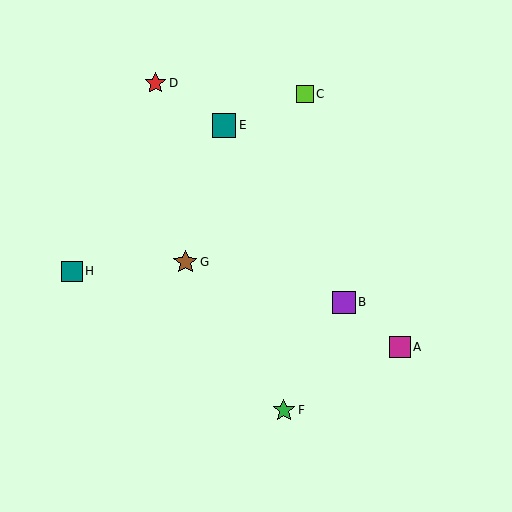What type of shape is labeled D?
Shape D is a red star.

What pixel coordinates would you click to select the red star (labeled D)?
Click at (155, 83) to select the red star D.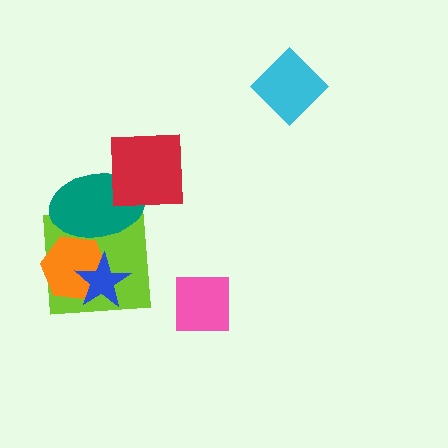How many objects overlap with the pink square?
0 objects overlap with the pink square.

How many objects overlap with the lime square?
3 objects overlap with the lime square.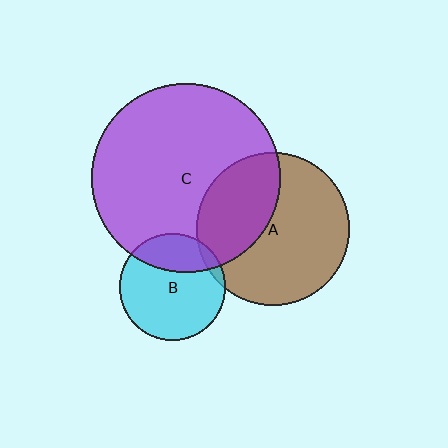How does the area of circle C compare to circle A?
Approximately 1.5 times.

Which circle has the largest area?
Circle C (purple).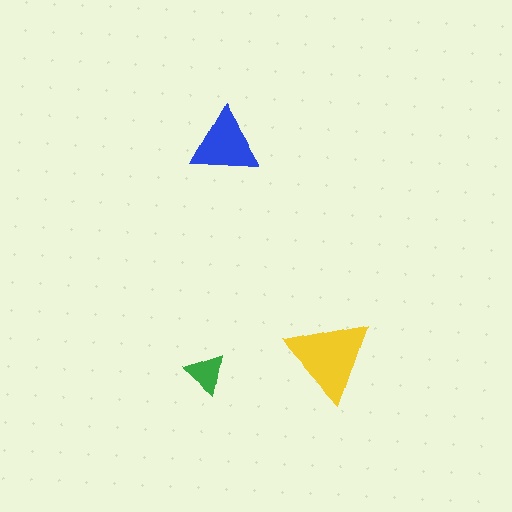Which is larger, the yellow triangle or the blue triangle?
The yellow one.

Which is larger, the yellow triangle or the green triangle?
The yellow one.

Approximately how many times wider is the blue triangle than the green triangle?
About 1.5 times wider.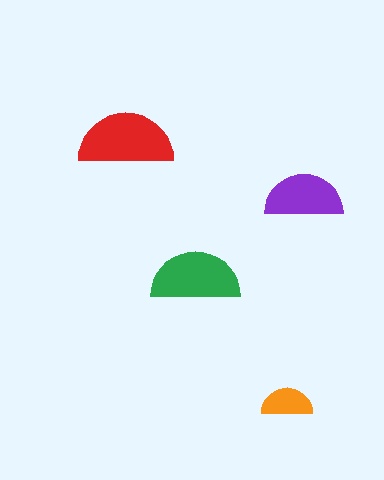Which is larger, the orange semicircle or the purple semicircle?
The purple one.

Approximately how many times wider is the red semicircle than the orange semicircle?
About 2 times wider.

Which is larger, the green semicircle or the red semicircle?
The red one.